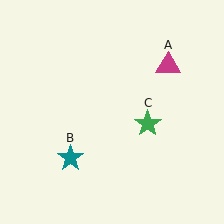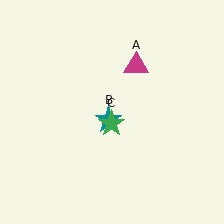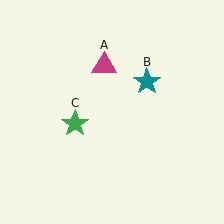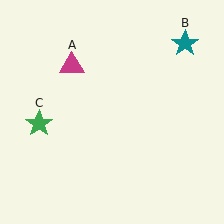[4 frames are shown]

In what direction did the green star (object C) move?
The green star (object C) moved left.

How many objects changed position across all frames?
3 objects changed position: magenta triangle (object A), teal star (object B), green star (object C).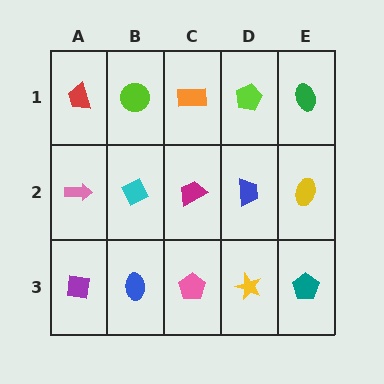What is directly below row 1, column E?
A yellow ellipse.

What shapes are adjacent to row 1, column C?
A magenta trapezoid (row 2, column C), a lime circle (row 1, column B), a lime pentagon (row 1, column D).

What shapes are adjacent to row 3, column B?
A cyan diamond (row 2, column B), a purple square (row 3, column A), a pink pentagon (row 3, column C).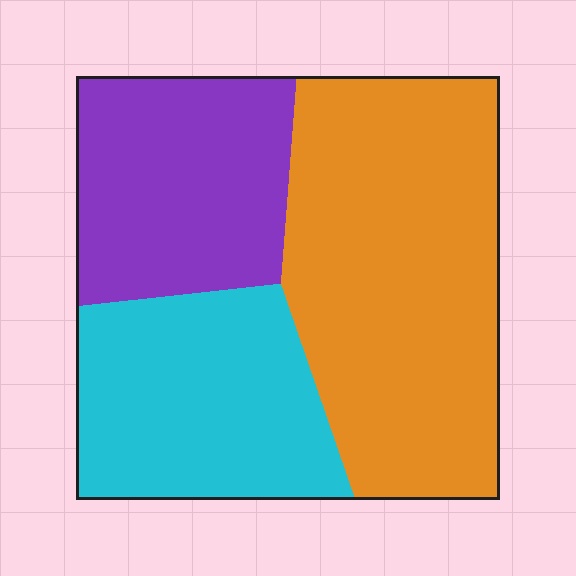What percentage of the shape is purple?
Purple takes up about one quarter (1/4) of the shape.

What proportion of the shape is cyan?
Cyan covers around 30% of the shape.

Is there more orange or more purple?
Orange.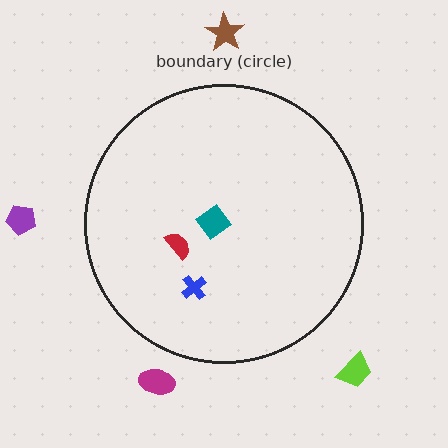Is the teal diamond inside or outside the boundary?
Inside.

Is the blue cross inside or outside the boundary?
Inside.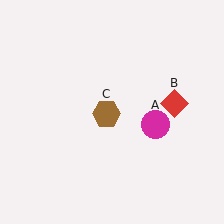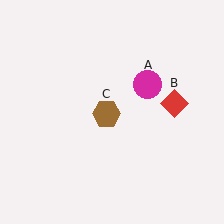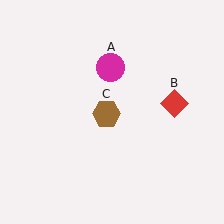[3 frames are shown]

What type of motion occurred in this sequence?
The magenta circle (object A) rotated counterclockwise around the center of the scene.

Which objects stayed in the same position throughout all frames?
Red diamond (object B) and brown hexagon (object C) remained stationary.